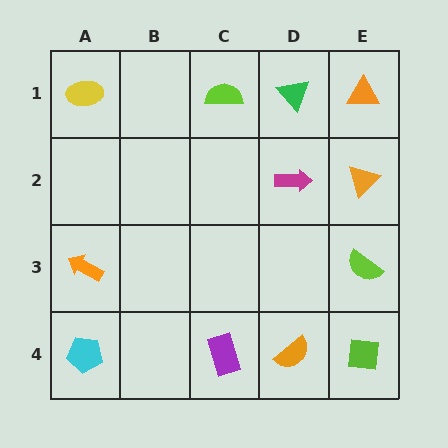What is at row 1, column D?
A green triangle.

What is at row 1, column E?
An orange triangle.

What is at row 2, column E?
An orange triangle.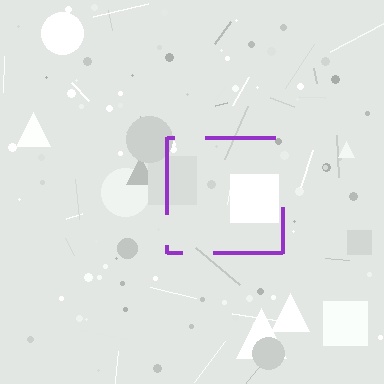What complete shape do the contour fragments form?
The contour fragments form a square.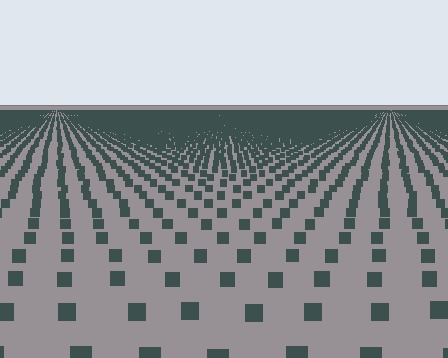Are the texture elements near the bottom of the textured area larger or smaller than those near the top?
Larger. Near the bottom, elements are closer to the viewer and appear at a bigger on-screen size.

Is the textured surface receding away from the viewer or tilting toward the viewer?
The surface is receding away from the viewer. Texture elements get smaller and denser toward the top.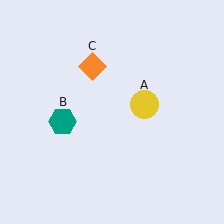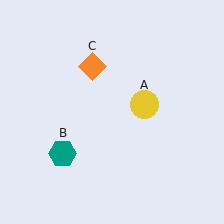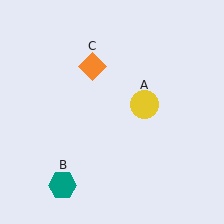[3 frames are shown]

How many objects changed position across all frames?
1 object changed position: teal hexagon (object B).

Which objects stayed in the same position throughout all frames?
Yellow circle (object A) and orange diamond (object C) remained stationary.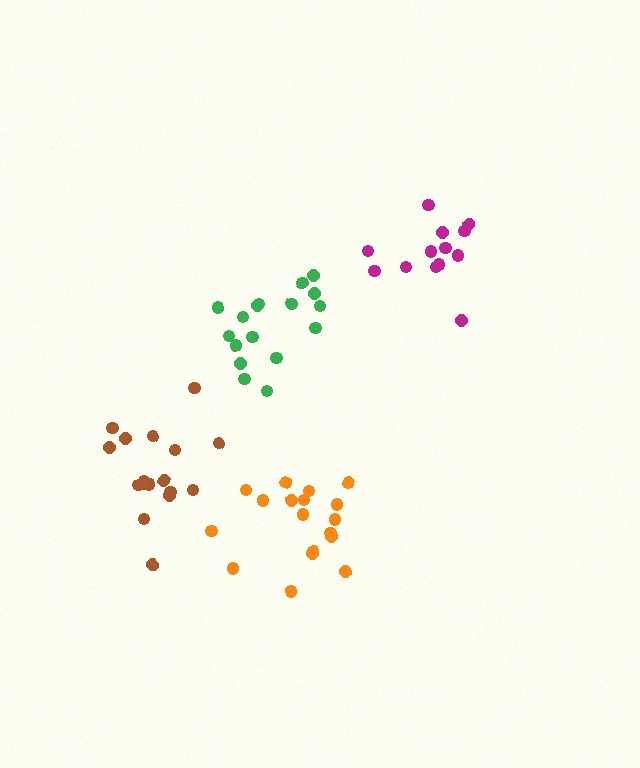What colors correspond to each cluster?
The clusters are colored: brown, orange, magenta, green.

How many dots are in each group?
Group 1: 17 dots, Group 2: 18 dots, Group 3: 13 dots, Group 4: 17 dots (65 total).